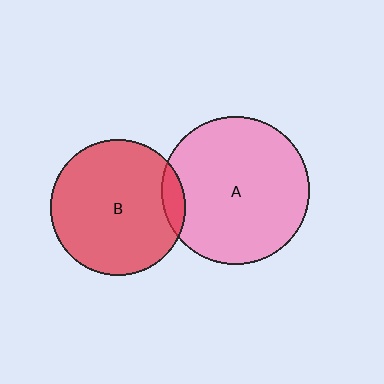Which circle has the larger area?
Circle A (pink).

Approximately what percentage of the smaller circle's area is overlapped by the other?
Approximately 10%.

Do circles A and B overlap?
Yes.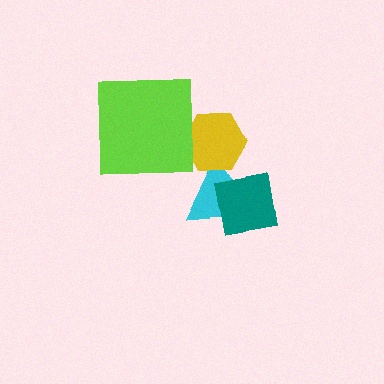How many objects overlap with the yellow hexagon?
1 object overlaps with the yellow hexagon.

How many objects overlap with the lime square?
0 objects overlap with the lime square.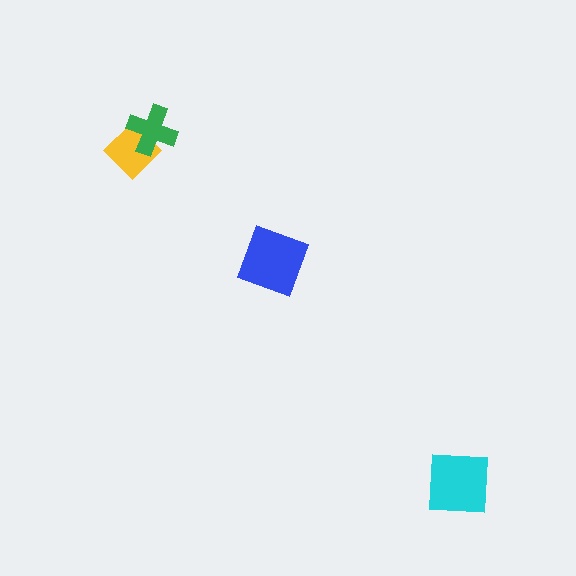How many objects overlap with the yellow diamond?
1 object overlaps with the yellow diamond.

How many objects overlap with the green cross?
1 object overlaps with the green cross.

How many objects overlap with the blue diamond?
0 objects overlap with the blue diamond.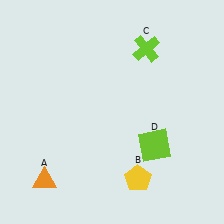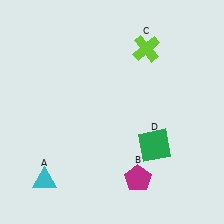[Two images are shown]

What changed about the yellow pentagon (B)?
In Image 1, B is yellow. In Image 2, it changed to magenta.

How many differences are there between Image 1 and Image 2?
There are 3 differences between the two images.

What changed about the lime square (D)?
In Image 1, D is lime. In Image 2, it changed to green.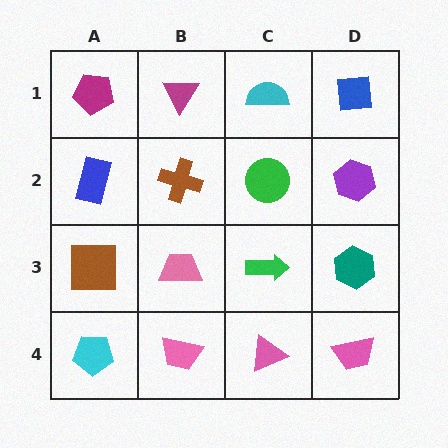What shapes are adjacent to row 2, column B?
A magenta triangle (row 1, column B), a pink trapezoid (row 3, column B), a blue rectangle (row 2, column A), a green circle (row 2, column C).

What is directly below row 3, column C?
A pink triangle.